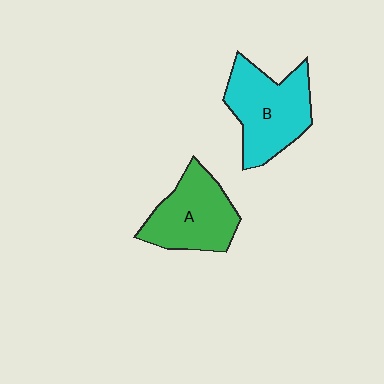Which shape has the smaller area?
Shape A (green).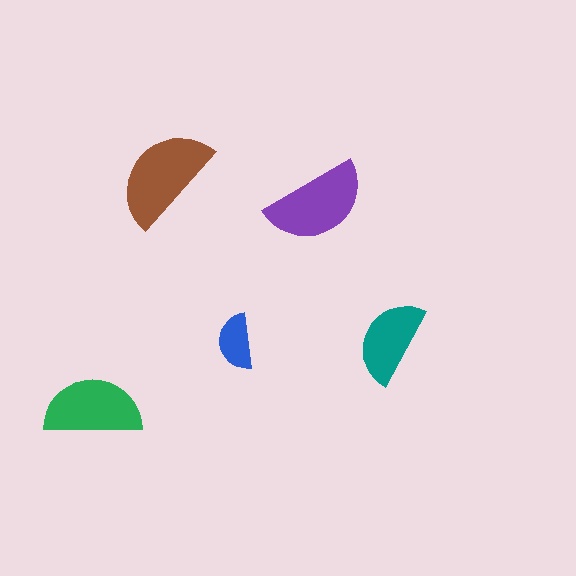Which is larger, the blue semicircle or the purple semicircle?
The purple one.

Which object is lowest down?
The green semicircle is bottommost.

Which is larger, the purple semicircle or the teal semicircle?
The purple one.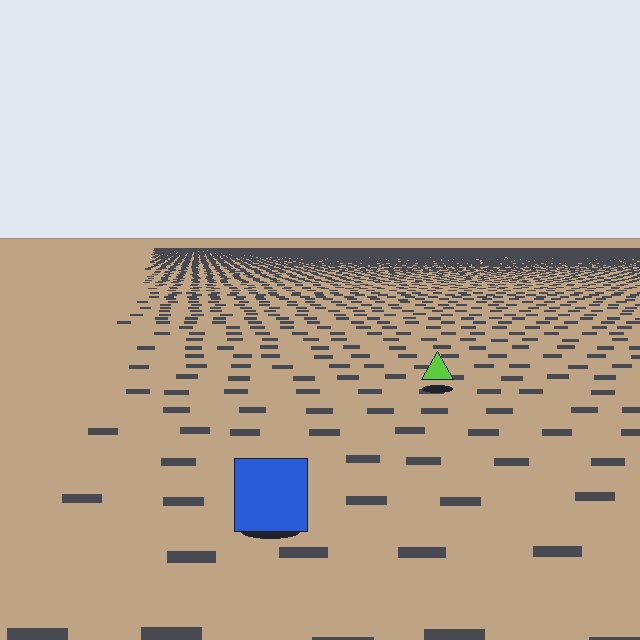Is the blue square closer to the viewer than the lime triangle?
Yes. The blue square is closer — you can tell from the texture gradient: the ground texture is coarser near it.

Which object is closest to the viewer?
The blue square is closest. The texture marks near it are larger and more spread out.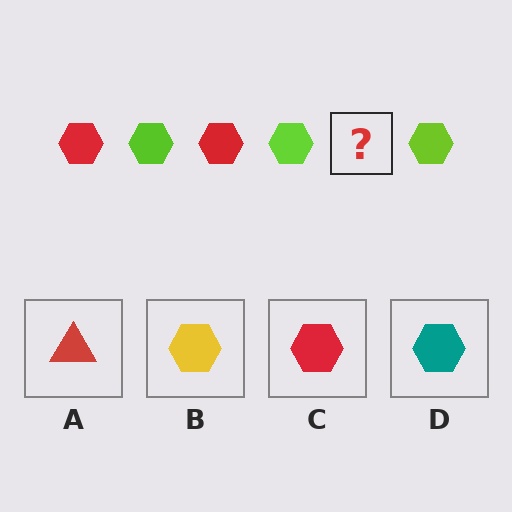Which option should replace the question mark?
Option C.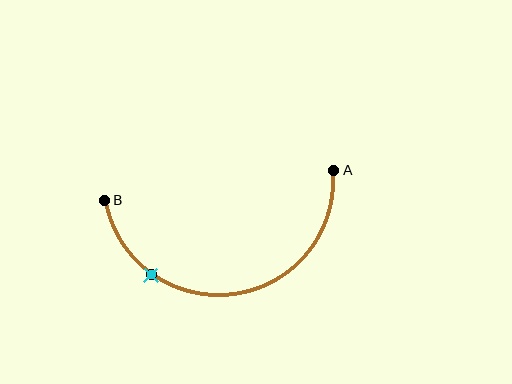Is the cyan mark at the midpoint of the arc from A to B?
No. The cyan mark lies on the arc but is closer to endpoint B. The arc midpoint would be at the point on the curve equidistant along the arc from both A and B.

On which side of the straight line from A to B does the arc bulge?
The arc bulges below the straight line connecting A and B.